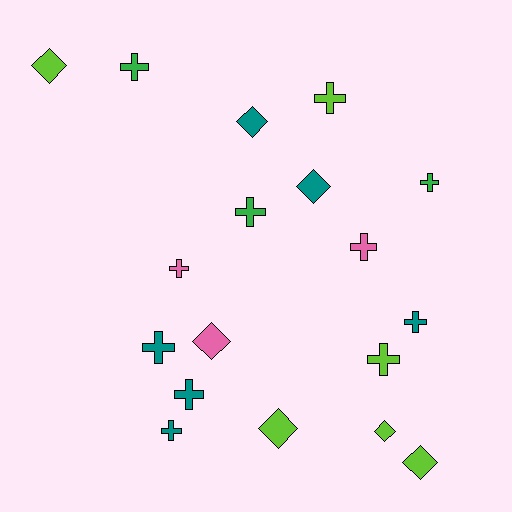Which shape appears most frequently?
Cross, with 11 objects.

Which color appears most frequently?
Lime, with 6 objects.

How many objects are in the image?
There are 18 objects.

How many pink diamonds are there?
There is 1 pink diamond.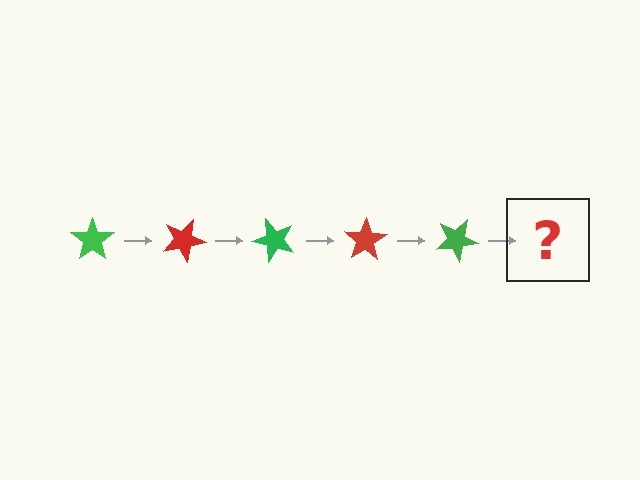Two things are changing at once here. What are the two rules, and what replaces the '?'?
The two rules are that it rotates 25 degrees each step and the color cycles through green and red. The '?' should be a red star, rotated 125 degrees from the start.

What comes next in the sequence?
The next element should be a red star, rotated 125 degrees from the start.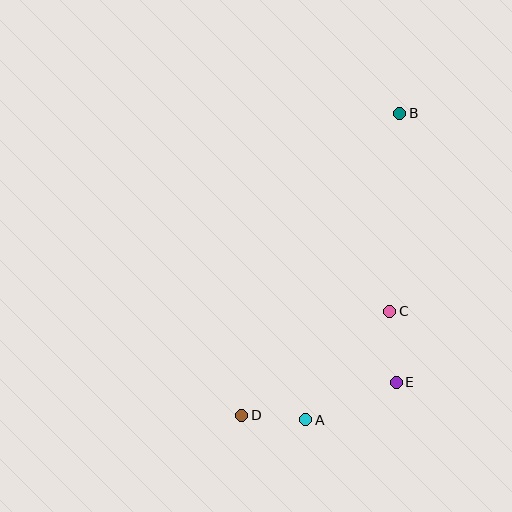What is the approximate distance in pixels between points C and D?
The distance between C and D is approximately 181 pixels.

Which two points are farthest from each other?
Points B and D are farthest from each other.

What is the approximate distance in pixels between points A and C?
The distance between A and C is approximately 137 pixels.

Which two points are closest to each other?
Points A and D are closest to each other.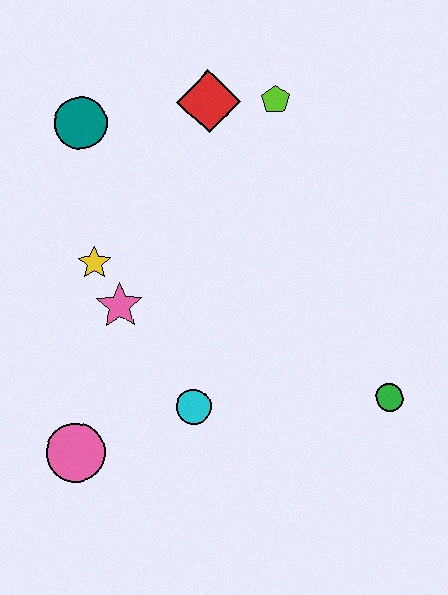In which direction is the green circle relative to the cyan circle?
The green circle is to the right of the cyan circle.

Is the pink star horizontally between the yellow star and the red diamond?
Yes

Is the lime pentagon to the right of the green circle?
No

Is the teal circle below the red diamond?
Yes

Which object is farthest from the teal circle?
The green circle is farthest from the teal circle.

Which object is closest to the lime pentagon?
The red diamond is closest to the lime pentagon.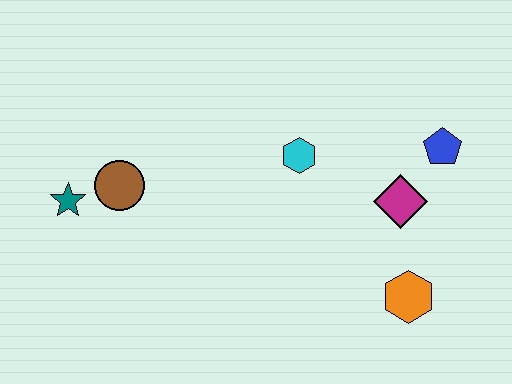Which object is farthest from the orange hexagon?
The teal star is farthest from the orange hexagon.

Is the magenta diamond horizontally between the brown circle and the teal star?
No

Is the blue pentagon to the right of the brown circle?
Yes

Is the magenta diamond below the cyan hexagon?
Yes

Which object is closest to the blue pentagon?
The magenta diamond is closest to the blue pentagon.